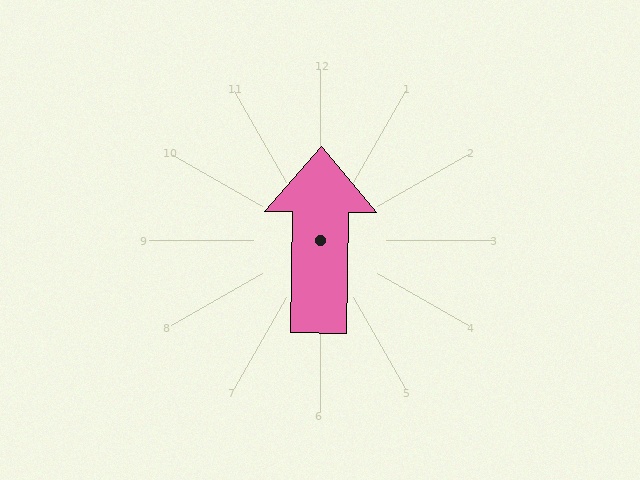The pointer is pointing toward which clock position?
Roughly 12 o'clock.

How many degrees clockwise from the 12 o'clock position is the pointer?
Approximately 1 degrees.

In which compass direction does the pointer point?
North.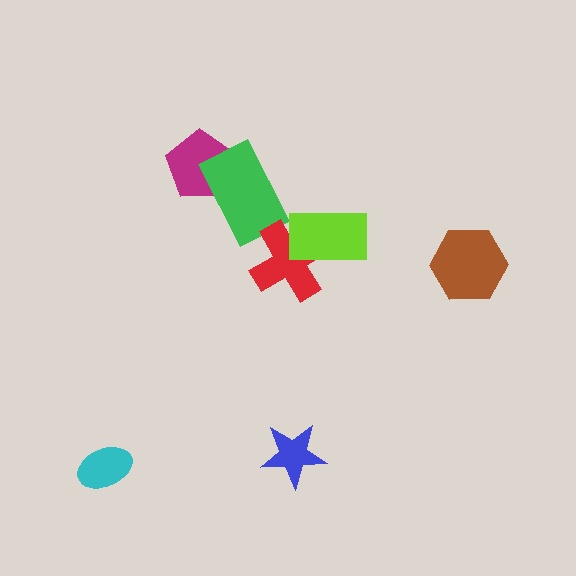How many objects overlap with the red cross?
1 object overlaps with the red cross.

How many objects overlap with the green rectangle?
1 object overlaps with the green rectangle.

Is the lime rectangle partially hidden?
No, no other shape covers it.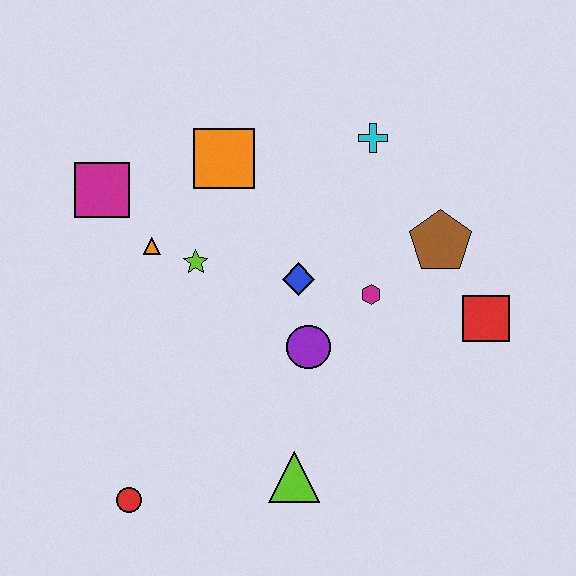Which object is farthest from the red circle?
The cyan cross is farthest from the red circle.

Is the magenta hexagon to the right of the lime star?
Yes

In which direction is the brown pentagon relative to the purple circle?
The brown pentagon is to the right of the purple circle.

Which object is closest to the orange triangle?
The lime star is closest to the orange triangle.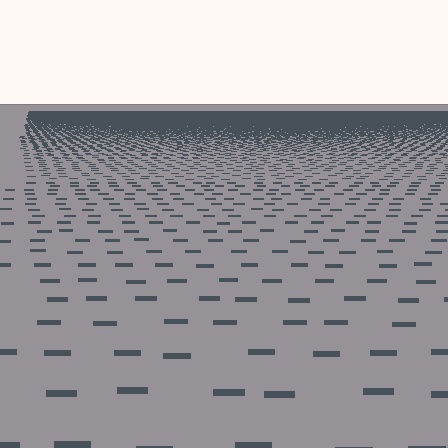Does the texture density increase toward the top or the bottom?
Density increases toward the top.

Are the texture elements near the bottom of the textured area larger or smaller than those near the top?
Larger. Near the bottom, elements are closer to the viewer and appear at a bigger on-screen size.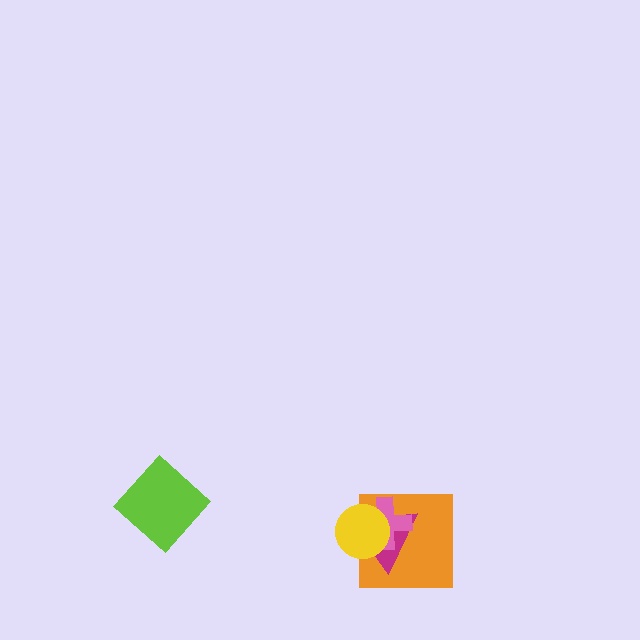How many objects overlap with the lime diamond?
0 objects overlap with the lime diamond.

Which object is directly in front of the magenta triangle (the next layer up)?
The pink cross is directly in front of the magenta triangle.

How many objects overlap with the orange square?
3 objects overlap with the orange square.